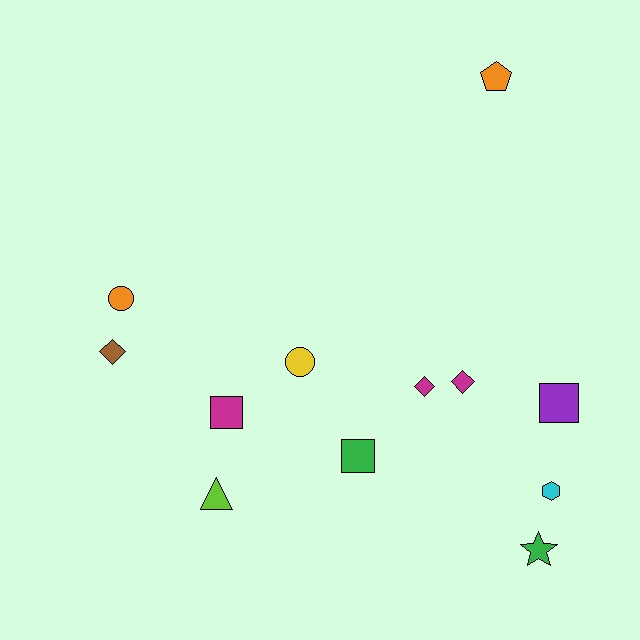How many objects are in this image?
There are 12 objects.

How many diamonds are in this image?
There are 3 diamonds.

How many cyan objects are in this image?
There is 1 cyan object.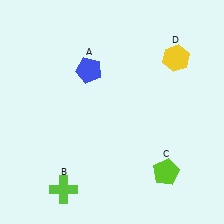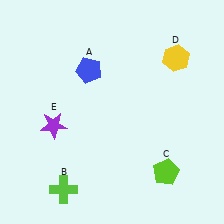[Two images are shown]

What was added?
A purple star (E) was added in Image 2.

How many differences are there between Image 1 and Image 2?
There is 1 difference between the two images.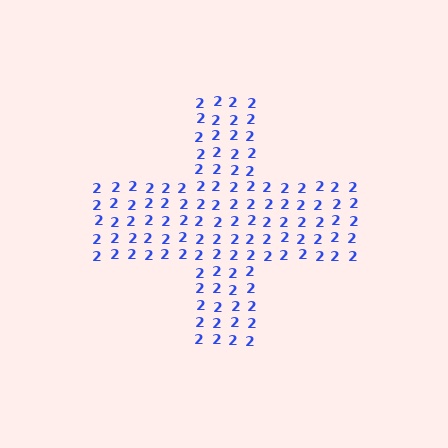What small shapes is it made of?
It is made of small digit 2's.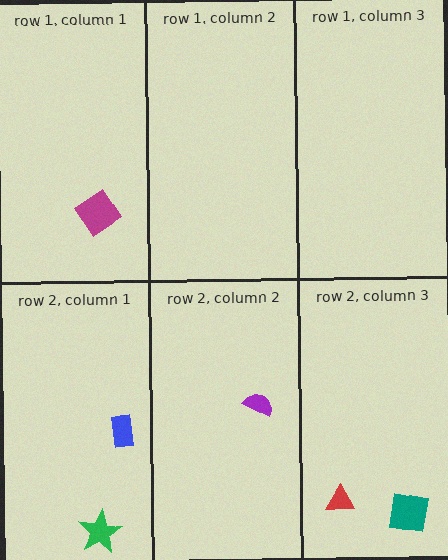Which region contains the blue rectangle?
The row 2, column 1 region.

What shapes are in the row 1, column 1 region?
The magenta diamond.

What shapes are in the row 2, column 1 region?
The green star, the blue rectangle.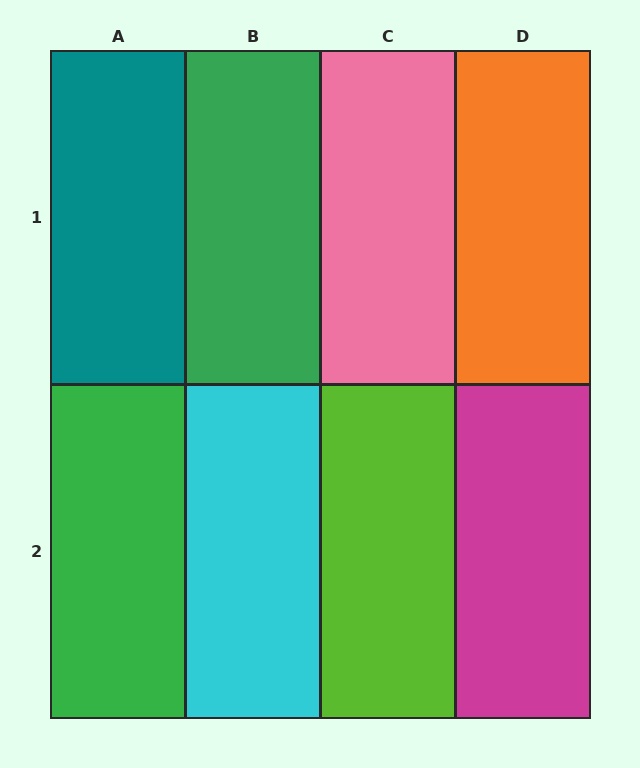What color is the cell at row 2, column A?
Green.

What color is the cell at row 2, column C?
Lime.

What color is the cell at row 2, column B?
Cyan.